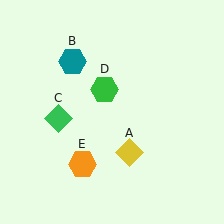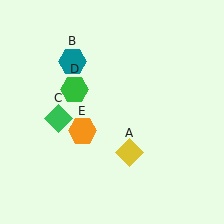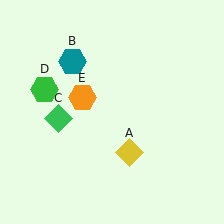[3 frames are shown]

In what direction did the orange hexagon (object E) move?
The orange hexagon (object E) moved up.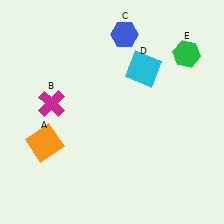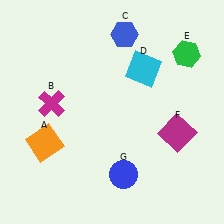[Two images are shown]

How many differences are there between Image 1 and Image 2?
There are 2 differences between the two images.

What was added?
A magenta square (F), a blue circle (G) were added in Image 2.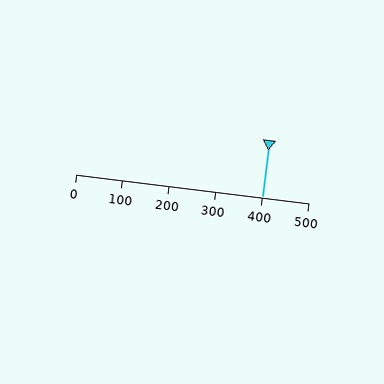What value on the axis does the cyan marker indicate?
The marker indicates approximately 400.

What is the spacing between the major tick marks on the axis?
The major ticks are spaced 100 apart.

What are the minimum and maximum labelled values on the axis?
The axis runs from 0 to 500.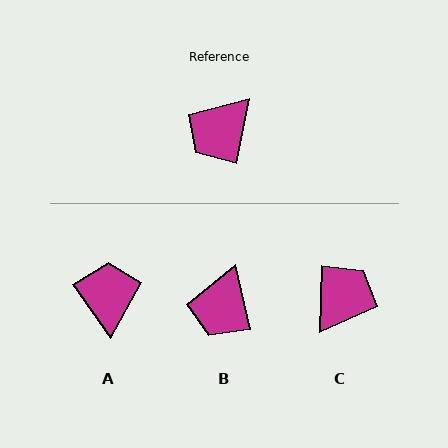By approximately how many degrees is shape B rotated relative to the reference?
Approximately 25 degrees counter-clockwise.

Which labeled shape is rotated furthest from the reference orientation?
C, about 170 degrees away.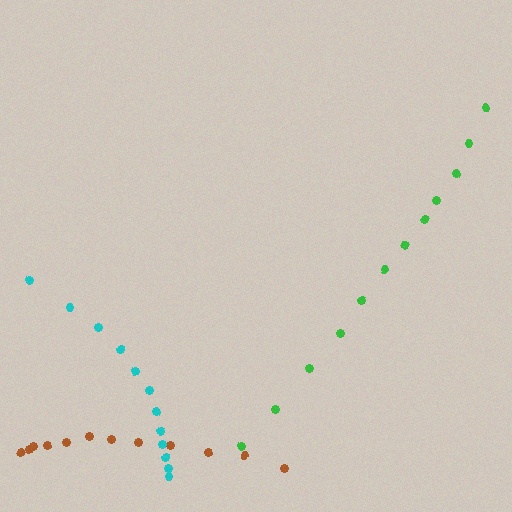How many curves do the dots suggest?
There are 3 distinct paths.